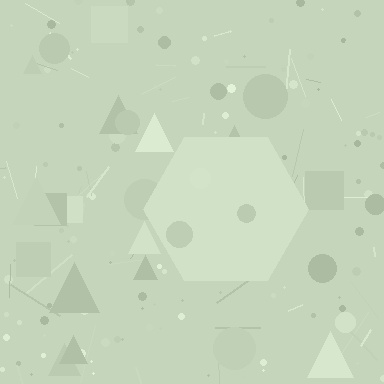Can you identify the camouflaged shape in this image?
The camouflaged shape is a hexagon.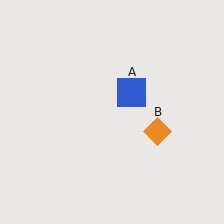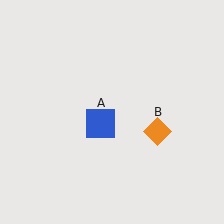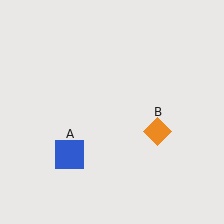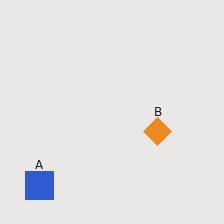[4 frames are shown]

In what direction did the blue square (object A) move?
The blue square (object A) moved down and to the left.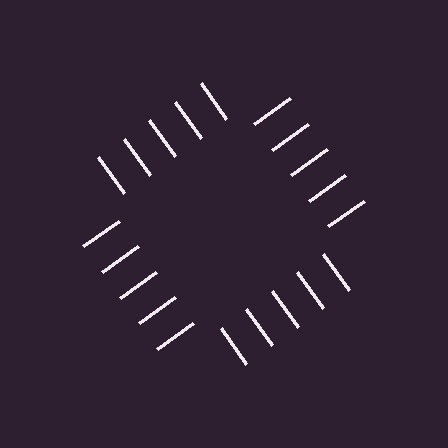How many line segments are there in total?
20 — 5 along each of the 4 edges.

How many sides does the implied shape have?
4 sides — the line-ends trace a square.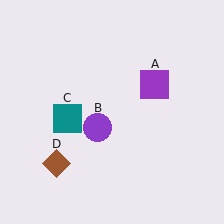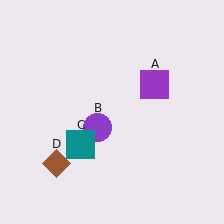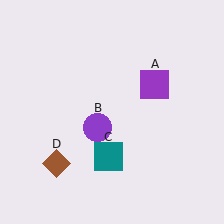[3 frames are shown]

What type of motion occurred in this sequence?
The teal square (object C) rotated counterclockwise around the center of the scene.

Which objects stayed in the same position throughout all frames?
Purple square (object A) and purple circle (object B) and brown diamond (object D) remained stationary.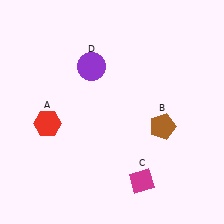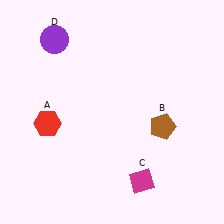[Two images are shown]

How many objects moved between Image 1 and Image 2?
1 object moved between the two images.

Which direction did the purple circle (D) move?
The purple circle (D) moved left.